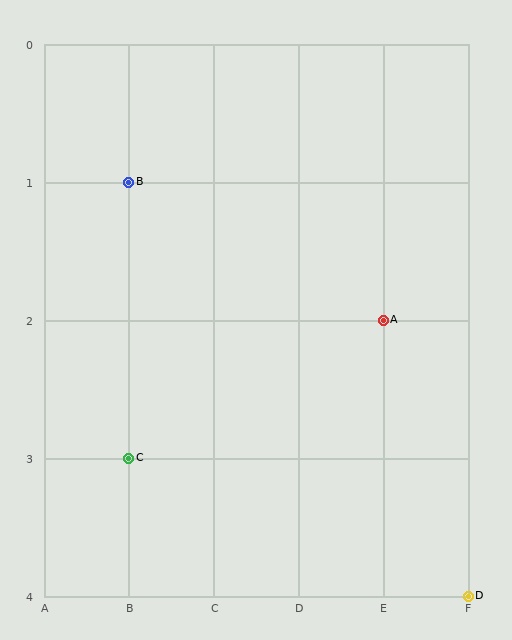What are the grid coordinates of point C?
Point C is at grid coordinates (B, 3).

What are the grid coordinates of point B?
Point B is at grid coordinates (B, 1).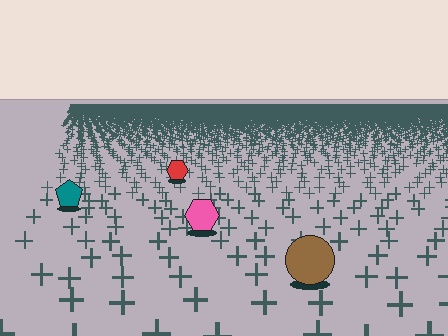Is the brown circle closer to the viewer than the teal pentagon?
Yes. The brown circle is closer — you can tell from the texture gradient: the ground texture is coarser near it.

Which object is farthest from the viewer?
The red hexagon is farthest from the viewer. It appears smaller and the ground texture around it is denser.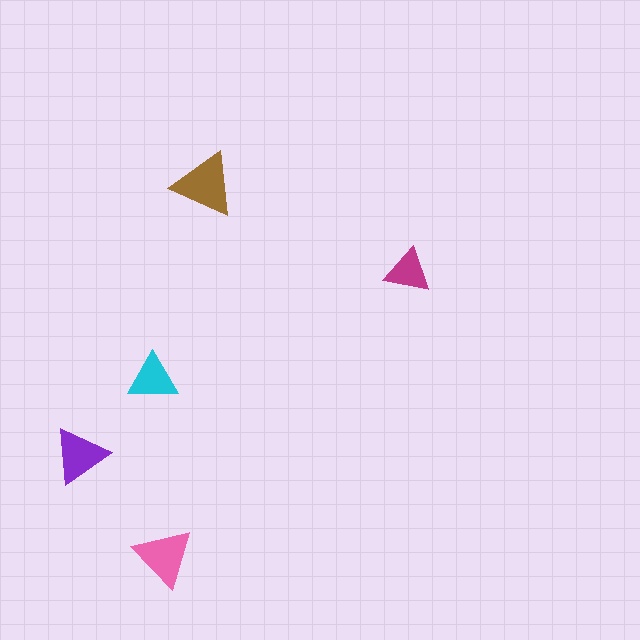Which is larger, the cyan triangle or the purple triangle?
The purple one.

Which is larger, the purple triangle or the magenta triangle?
The purple one.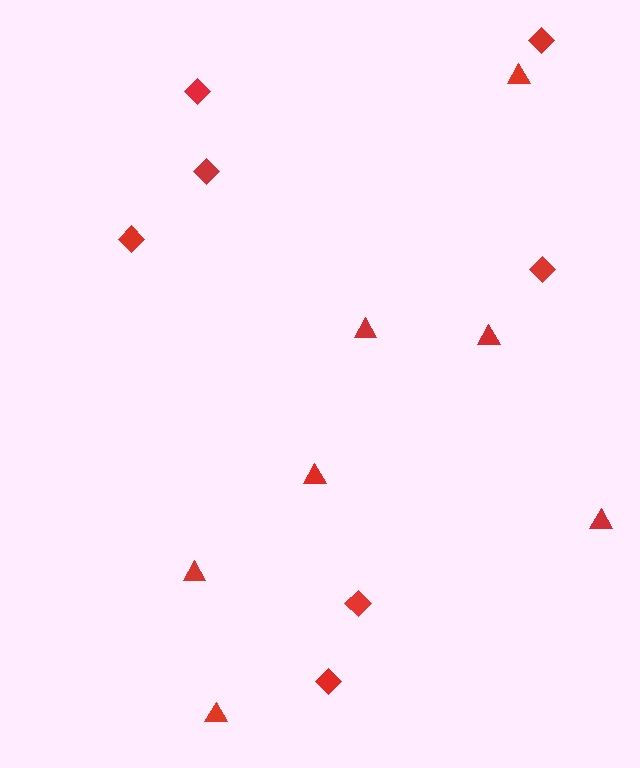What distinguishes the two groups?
There are 2 groups: one group of diamonds (7) and one group of triangles (7).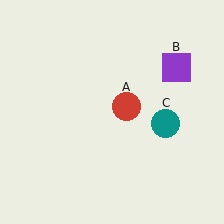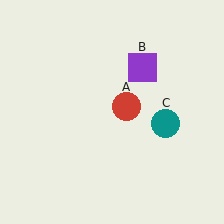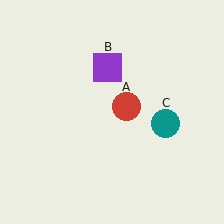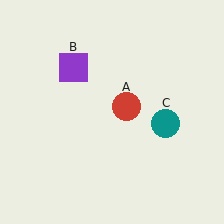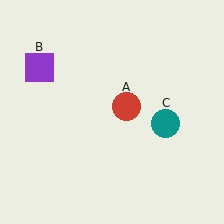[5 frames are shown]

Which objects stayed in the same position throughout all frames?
Red circle (object A) and teal circle (object C) remained stationary.